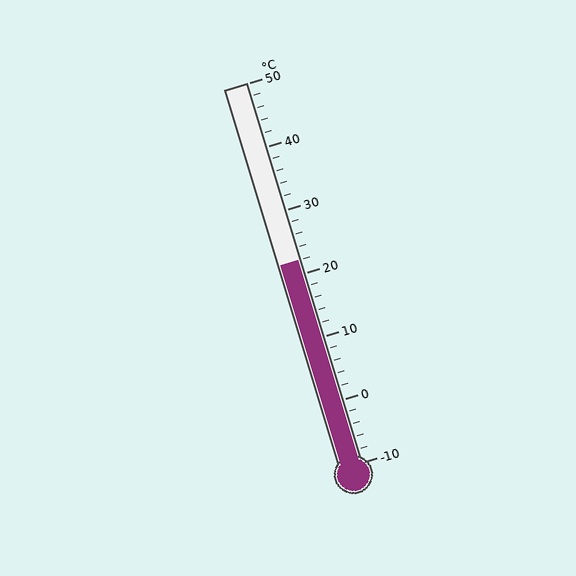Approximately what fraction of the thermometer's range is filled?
The thermometer is filled to approximately 55% of its range.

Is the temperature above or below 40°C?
The temperature is below 40°C.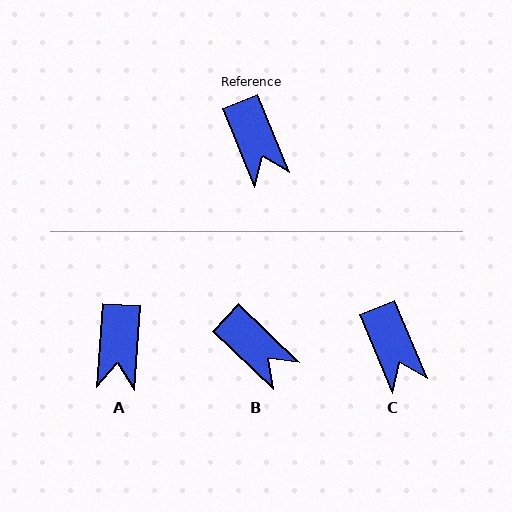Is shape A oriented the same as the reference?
No, it is off by about 27 degrees.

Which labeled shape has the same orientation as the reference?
C.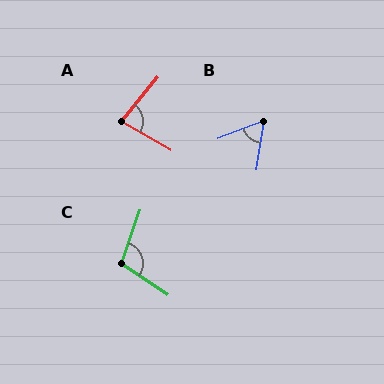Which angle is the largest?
C, at approximately 105 degrees.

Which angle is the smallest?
B, at approximately 60 degrees.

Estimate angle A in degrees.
Approximately 80 degrees.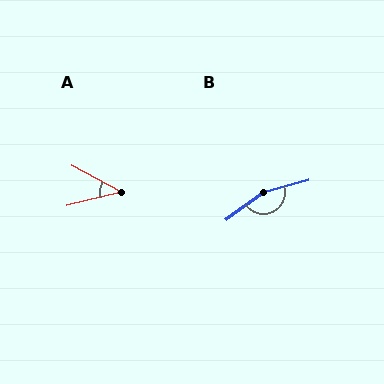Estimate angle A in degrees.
Approximately 43 degrees.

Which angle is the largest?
B, at approximately 159 degrees.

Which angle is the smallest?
A, at approximately 43 degrees.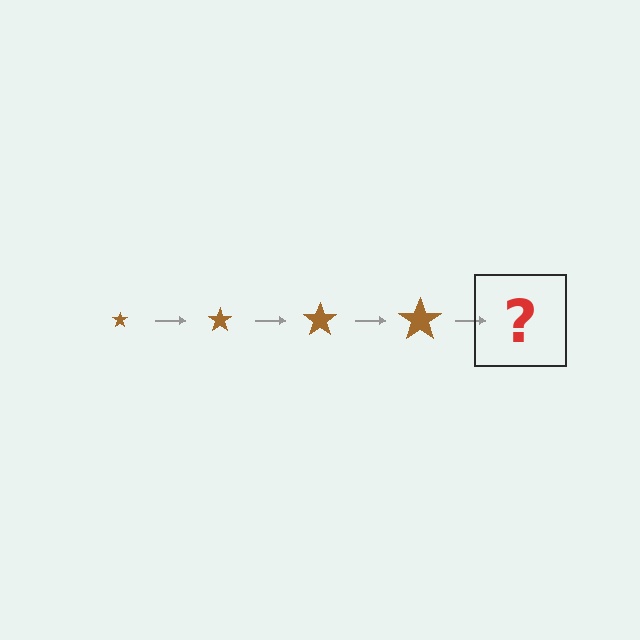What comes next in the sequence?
The next element should be a brown star, larger than the previous one.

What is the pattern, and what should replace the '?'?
The pattern is that the star gets progressively larger each step. The '?' should be a brown star, larger than the previous one.